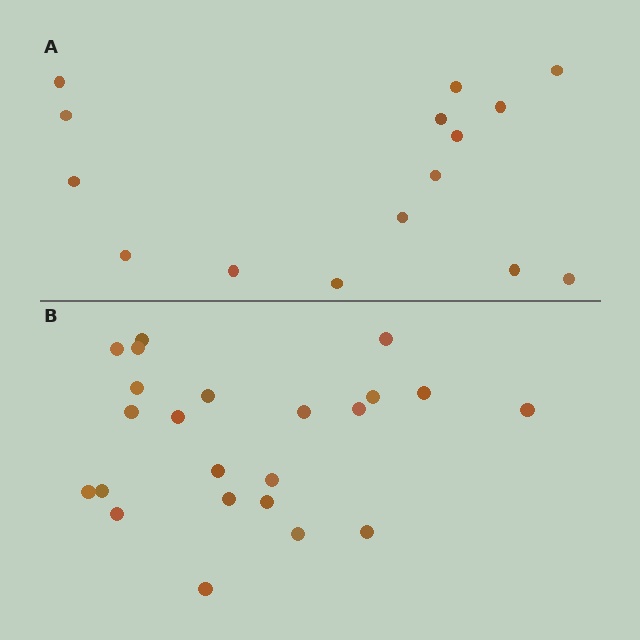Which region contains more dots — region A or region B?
Region B (the bottom region) has more dots.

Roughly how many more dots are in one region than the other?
Region B has roughly 8 or so more dots than region A.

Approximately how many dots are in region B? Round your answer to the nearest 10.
About 20 dots. (The exact count is 23, which rounds to 20.)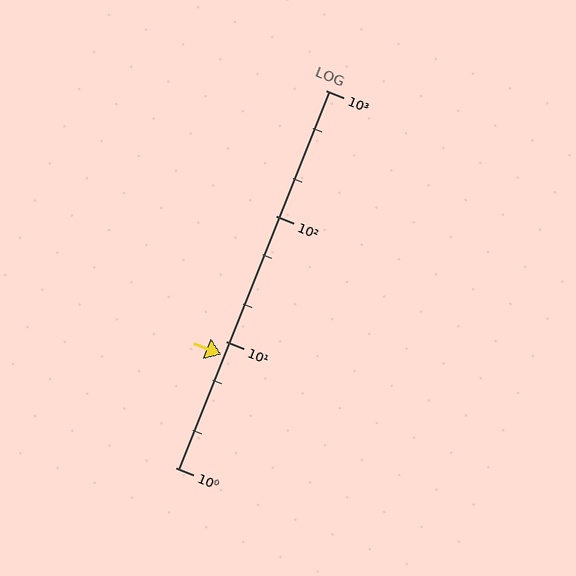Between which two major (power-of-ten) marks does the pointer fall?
The pointer is between 1 and 10.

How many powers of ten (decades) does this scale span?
The scale spans 3 decades, from 1 to 1000.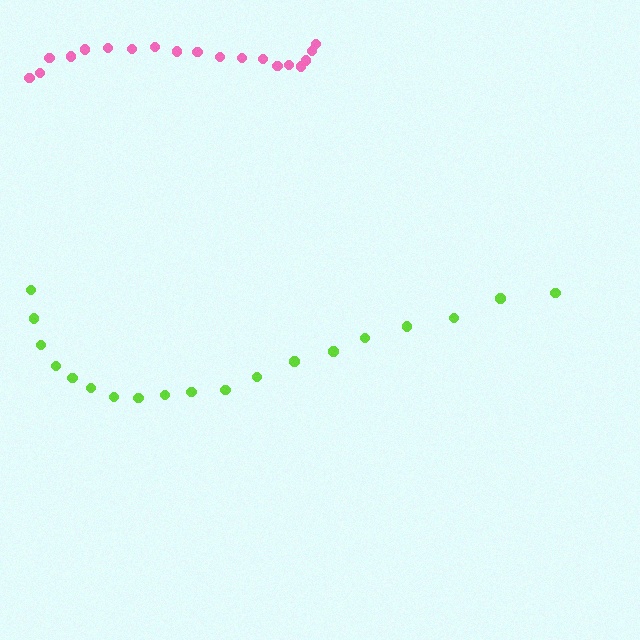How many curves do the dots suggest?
There are 2 distinct paths.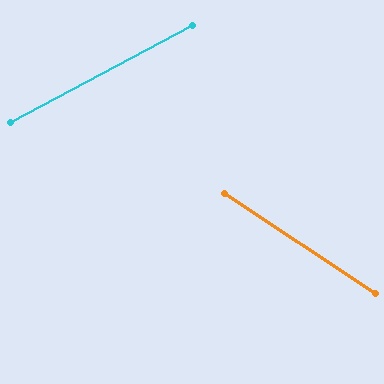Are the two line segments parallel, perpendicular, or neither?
Neither parallel nor perpendicular — they differ by about 62°.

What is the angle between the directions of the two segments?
Approximately 62 degrees.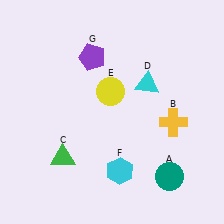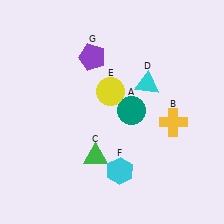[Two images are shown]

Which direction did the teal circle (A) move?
The teal circle (A) moved up.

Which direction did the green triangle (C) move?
The green triangle (C) moved right.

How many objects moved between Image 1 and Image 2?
2 objects moved between the two images.